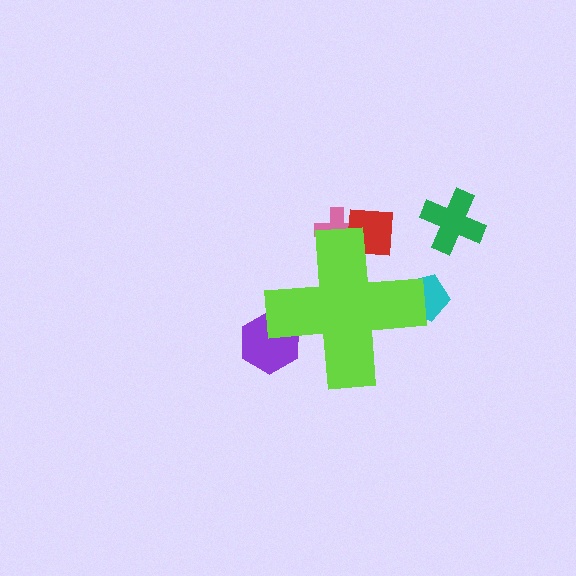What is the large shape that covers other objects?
A lime cross.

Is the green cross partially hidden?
No, the green cross is fully visible.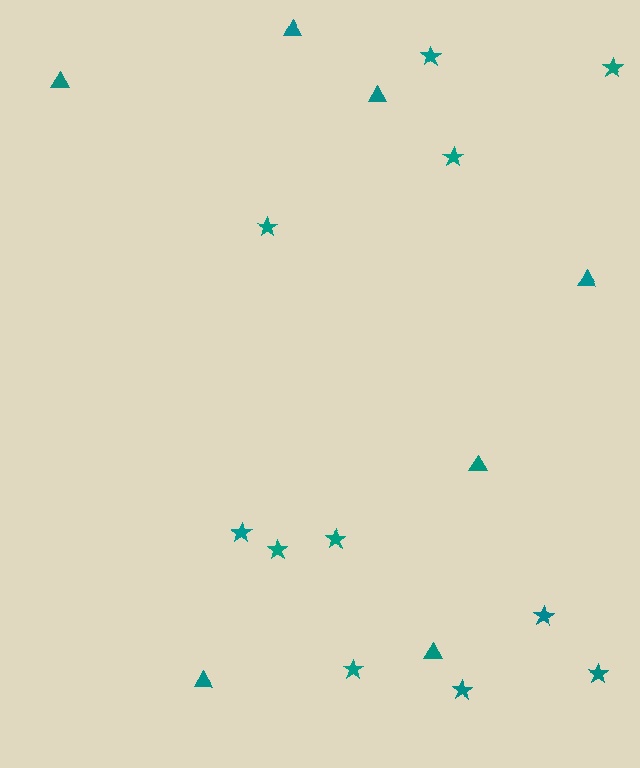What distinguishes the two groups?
There are 2 groups: one group of triangles (7) and one group of stars (11).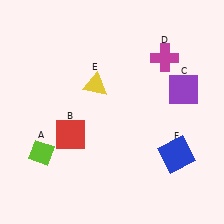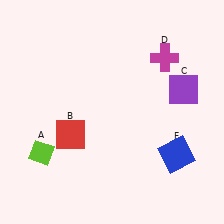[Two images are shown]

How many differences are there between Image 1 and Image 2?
There is 1 difference between the two images.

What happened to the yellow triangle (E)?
The yellow triangle (E) was removed in Image 2. It was in the top-left area of Image 1.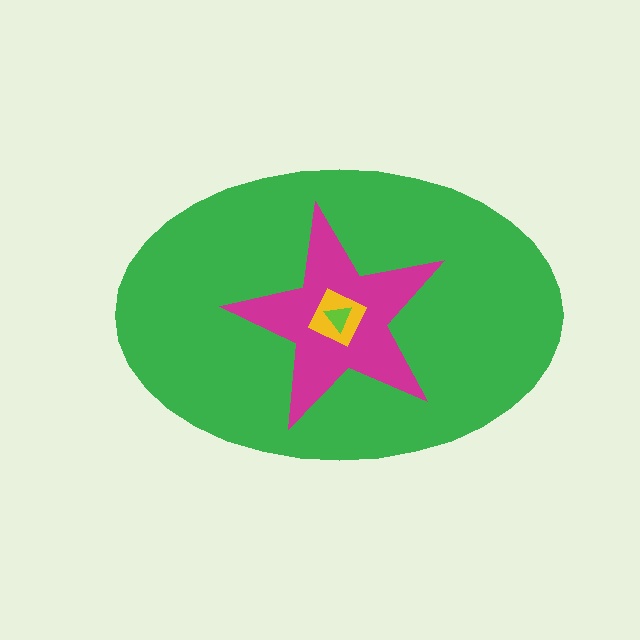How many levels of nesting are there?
4.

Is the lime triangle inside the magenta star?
Yes.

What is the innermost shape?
The lime triangle.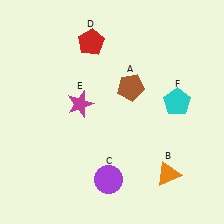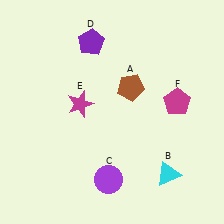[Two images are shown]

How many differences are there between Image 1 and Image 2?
There are 3 differences between the two images.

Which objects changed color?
B changed from orange to cyan. D changed from red to purple. F changed from cyan to magenta.